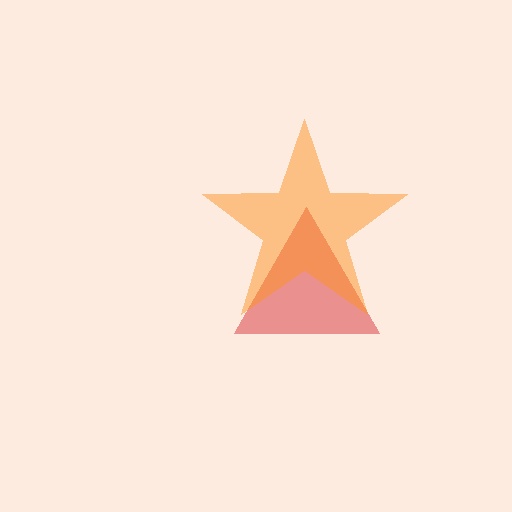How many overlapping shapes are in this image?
There are 2 overlapping shapes in the image.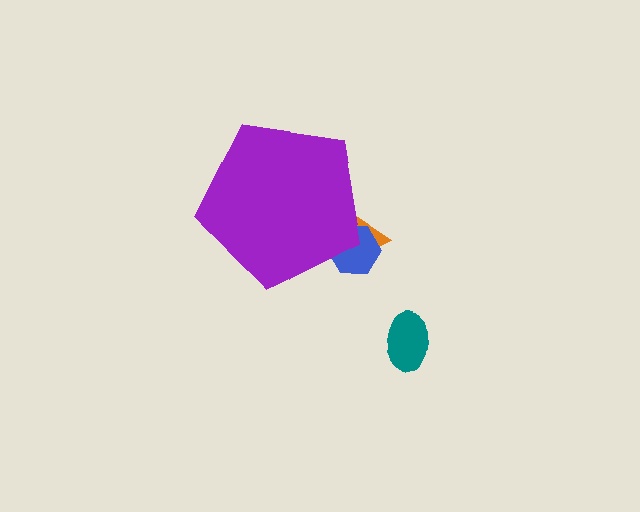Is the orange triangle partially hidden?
Yes, the orange triangle is partially hidden behind the purple pentagon.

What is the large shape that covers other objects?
A purple pentagon.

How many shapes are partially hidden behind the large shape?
2 shapes are partially hidden.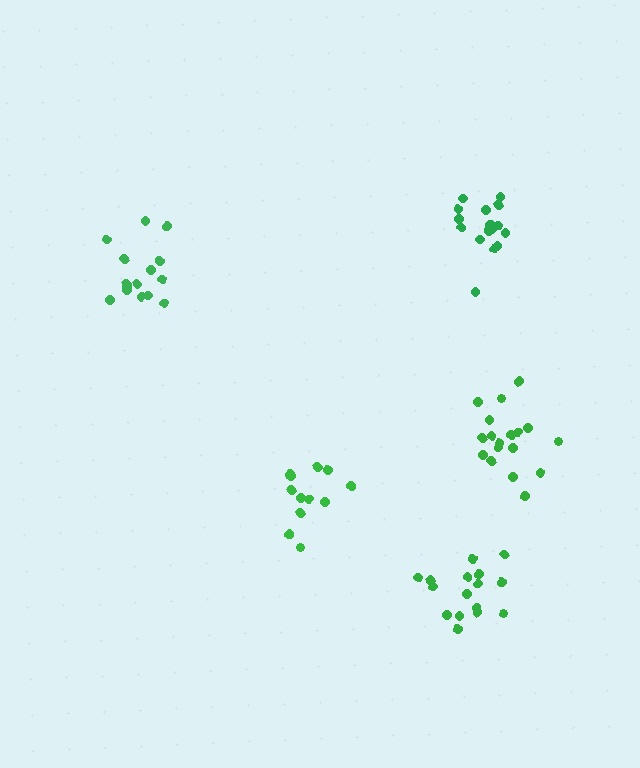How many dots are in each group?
Group 1: 18 dots, Group 2: 12 dots, Group 3: 15 dots, Group 4: 16 dots, Group 5: 16 dots (77 total).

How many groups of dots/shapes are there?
There are 5 groups.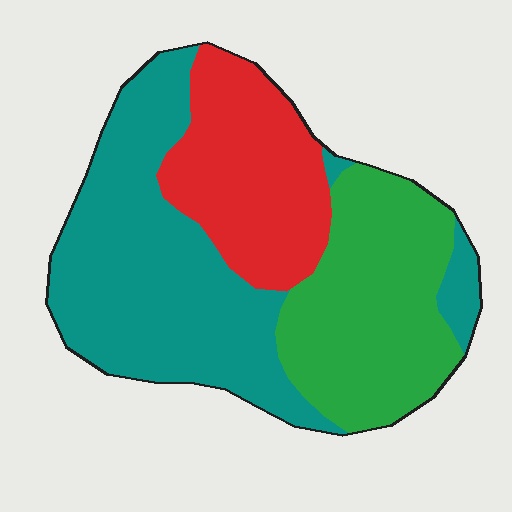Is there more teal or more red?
Teal.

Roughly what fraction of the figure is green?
Green takes up about one third (1/3) of the figure.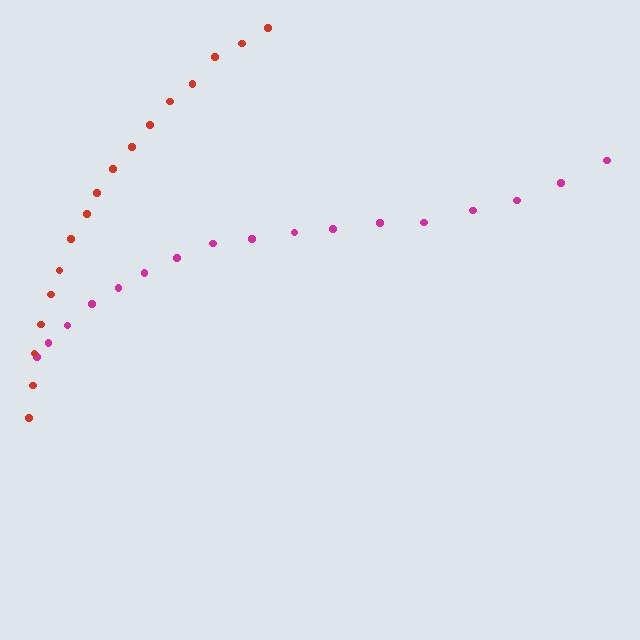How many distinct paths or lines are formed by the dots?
There are 2 distinct paths.